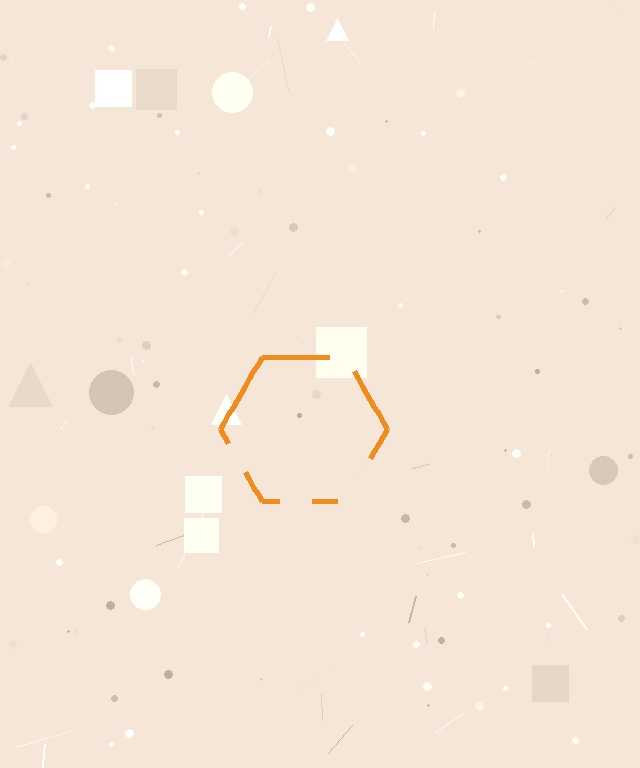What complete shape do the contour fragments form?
The contour fragments form a hexagon.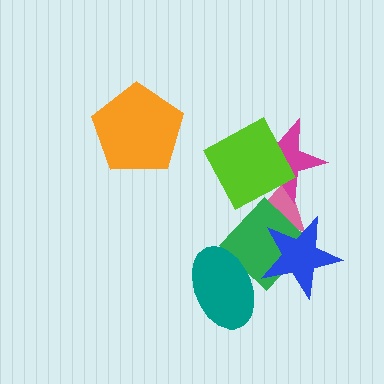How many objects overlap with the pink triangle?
4 objects overlap with the pink triangle.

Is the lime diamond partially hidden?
Yes, it is partially covered by another shape.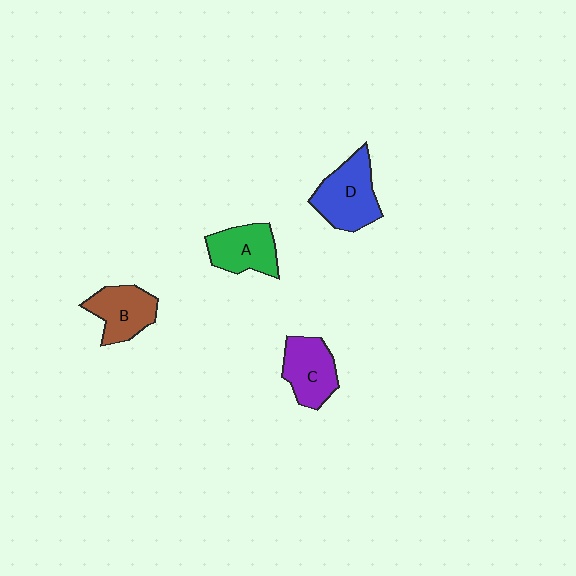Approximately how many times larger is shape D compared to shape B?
Approximately 1.2 times.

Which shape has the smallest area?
Shape A (green).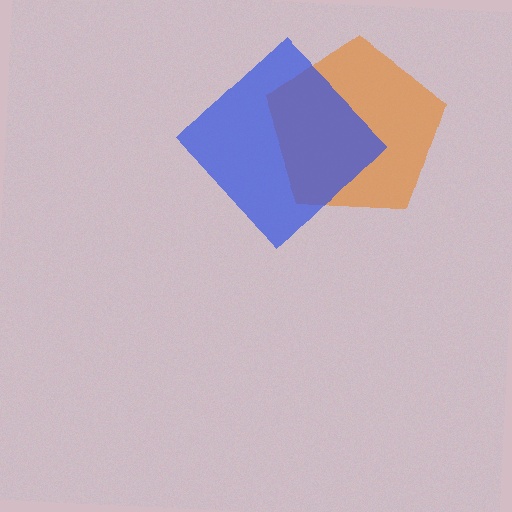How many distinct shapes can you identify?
There are 2 distinct shapes: an orange pentagon, a blue diamond.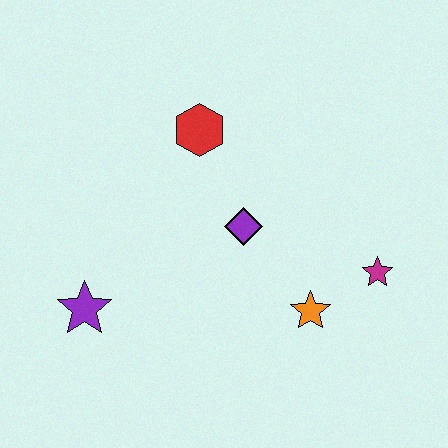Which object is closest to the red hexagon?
The purple diamond is closest to the red hexagon.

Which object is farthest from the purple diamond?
The purple star is farthest from the purple diamond.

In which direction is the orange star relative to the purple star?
The orange star is to the right of the purple star.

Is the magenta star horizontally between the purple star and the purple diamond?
No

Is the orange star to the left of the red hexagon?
No